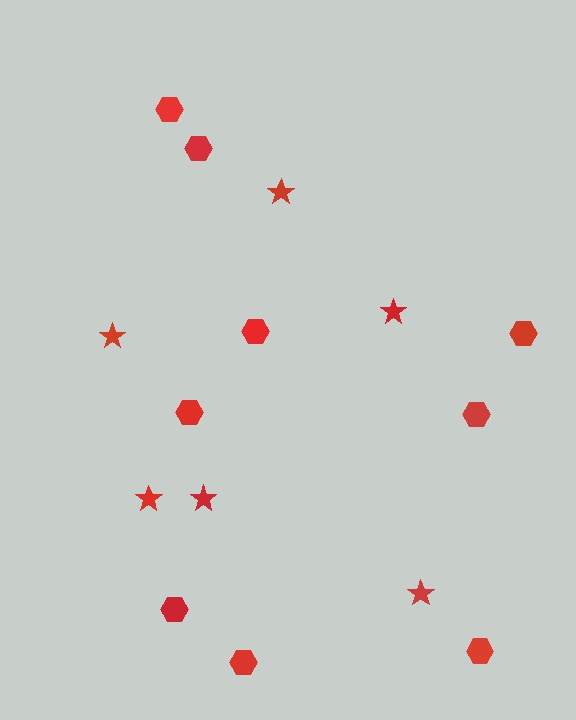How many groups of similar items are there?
There are 2 groups: one group of stars (6) and one group of hexagons (9).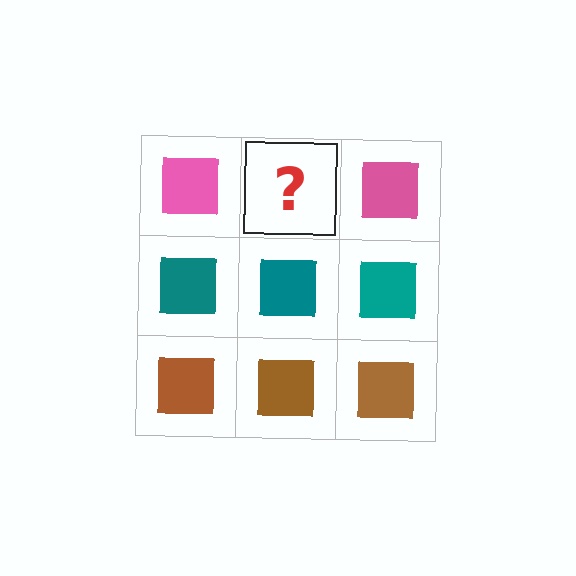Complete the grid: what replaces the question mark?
The question mark should be replaced with a pink square.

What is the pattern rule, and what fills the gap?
The rule is that each row has a consistent color. The gap should be filled with a pink square.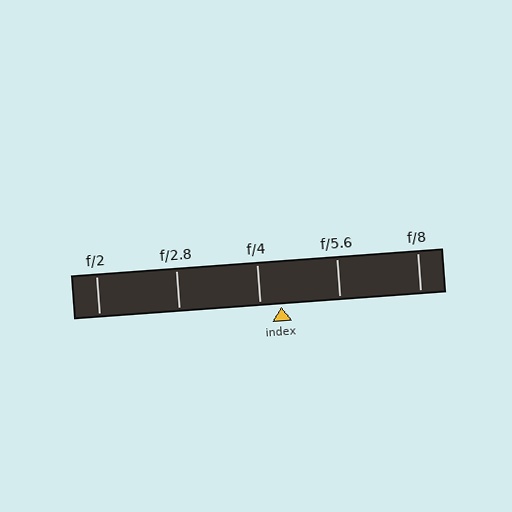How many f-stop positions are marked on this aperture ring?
There are 5 f-stop positions marked.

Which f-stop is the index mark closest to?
The index mark is closest to f/4.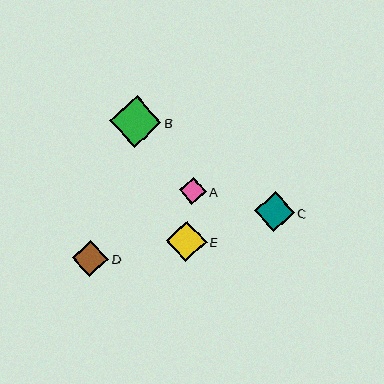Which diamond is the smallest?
Diamond A is the smallest with a size of approximately 27 pixels.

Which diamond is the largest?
Diamond B is the largest with a size of approximately 52 pixels.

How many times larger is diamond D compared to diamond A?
Diamond D is approximately 1.4 times the size of diamond A.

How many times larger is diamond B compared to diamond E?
Diamond B is approximately 1.3 times the size of diamond E.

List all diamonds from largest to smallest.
From largest to smallest: B, E, C, D, A.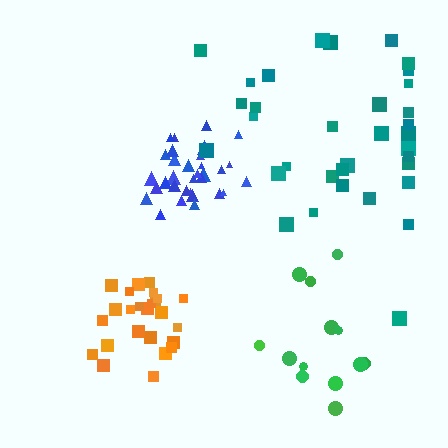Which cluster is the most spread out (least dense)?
Teal.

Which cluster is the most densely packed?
Blue.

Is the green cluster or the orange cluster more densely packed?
Orange.